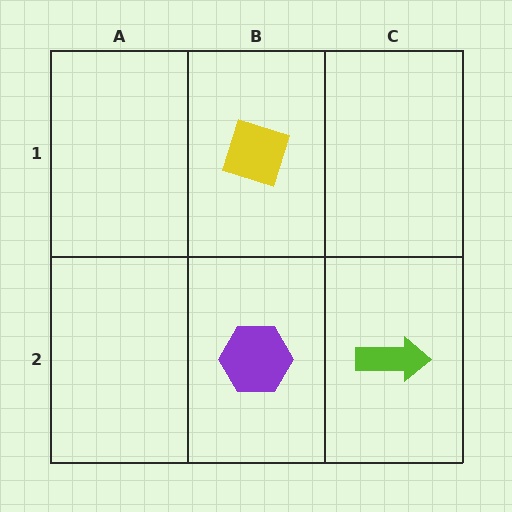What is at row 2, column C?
A lime arrow.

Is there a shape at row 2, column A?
No, that cell is empty.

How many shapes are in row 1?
1 shape.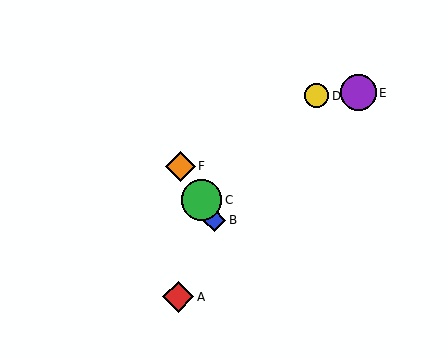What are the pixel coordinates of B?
Object B is at (214, 220).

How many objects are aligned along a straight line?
3 objects (B, C, F) are aligned along a straight line.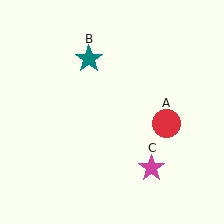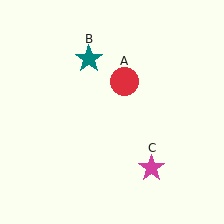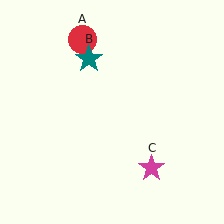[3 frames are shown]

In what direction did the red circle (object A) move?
The red circle (object A) moved up and to the left.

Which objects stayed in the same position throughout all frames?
Teal star (object B) and magenta star (object C) remained stationary.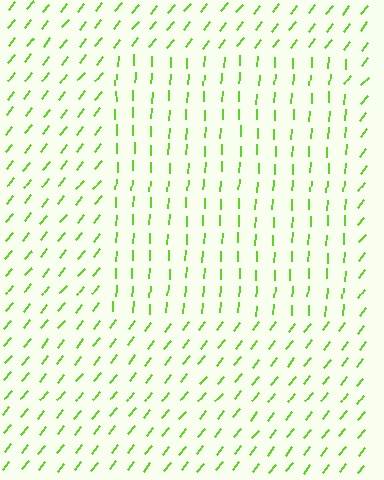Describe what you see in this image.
The image is filled with small lime line segments. A rectangle region in the image has lines oriented differently from the surrounding lines, creating a visible texture boundary.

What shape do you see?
I see a rectangle.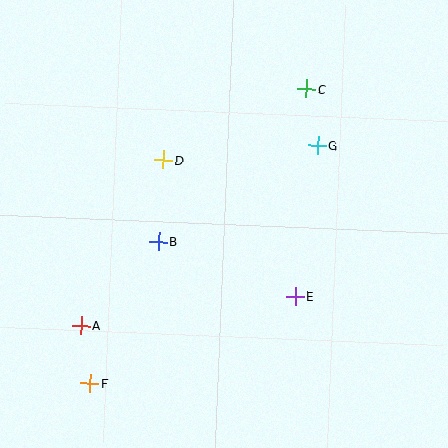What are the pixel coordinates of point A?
Point A is at (81, 326).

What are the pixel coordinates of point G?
Point G is at (317, 146).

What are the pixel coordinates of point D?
Point D is at (163, 160).